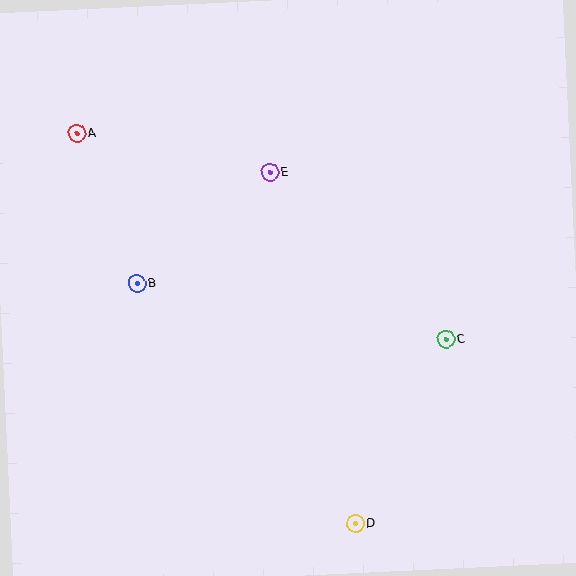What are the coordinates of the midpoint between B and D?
The midpoint between B and D is at (246, 404).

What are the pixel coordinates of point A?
Point A is at (77, 133).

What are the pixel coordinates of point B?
Point B is at (137, 284).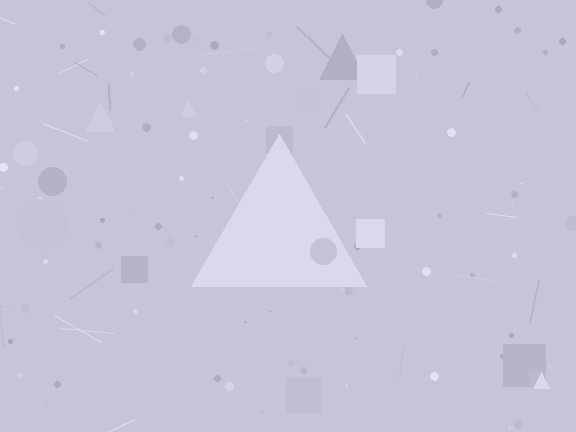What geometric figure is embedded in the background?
A triangle is embedded in the background.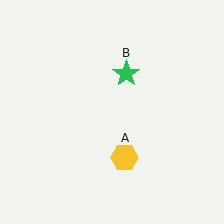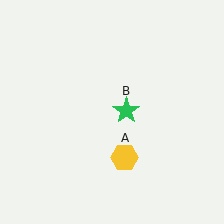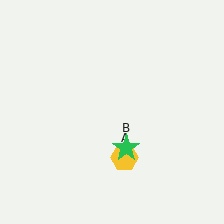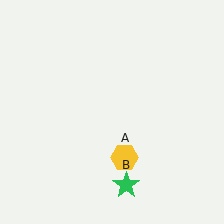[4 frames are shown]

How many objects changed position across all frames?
1 object changed position: green star (object B).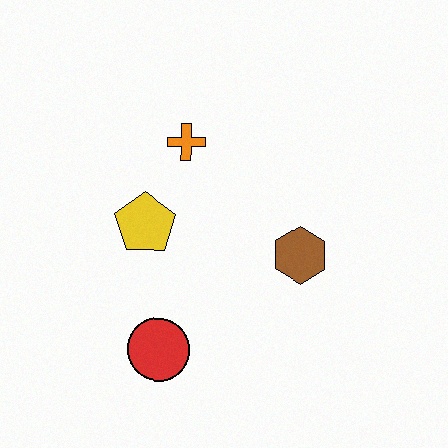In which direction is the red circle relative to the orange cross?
The red circle is below the orange cross.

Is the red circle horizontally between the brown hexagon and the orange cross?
No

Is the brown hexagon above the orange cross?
No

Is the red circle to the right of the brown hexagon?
No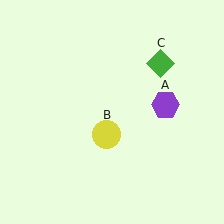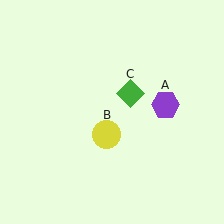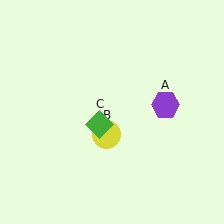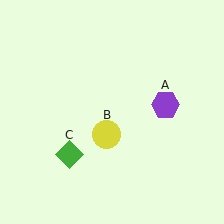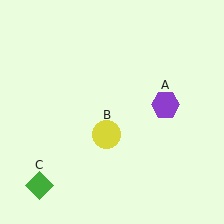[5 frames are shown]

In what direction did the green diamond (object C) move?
The green diamond (object C) moved down and to the left.